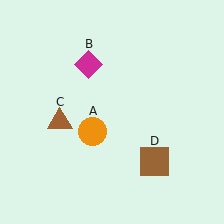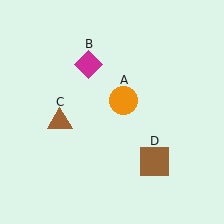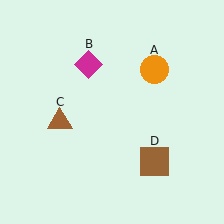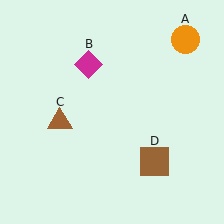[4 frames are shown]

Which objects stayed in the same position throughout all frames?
Magenta diamond (object B) and brown triangle (object C) and brown square (object D) remained stationary.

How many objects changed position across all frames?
1 object changed position: orange circle (object A).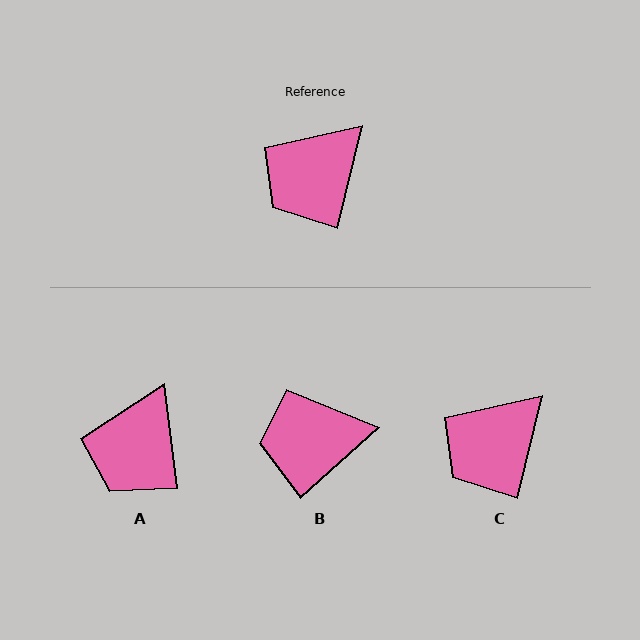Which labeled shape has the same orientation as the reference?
C.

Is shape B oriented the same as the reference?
No, it is off by about 35 degrees.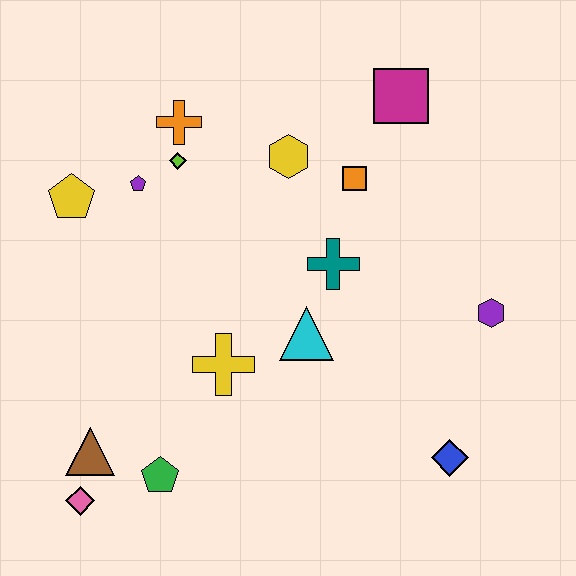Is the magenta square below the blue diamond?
No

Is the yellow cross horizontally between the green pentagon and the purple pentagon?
No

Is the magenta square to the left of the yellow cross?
No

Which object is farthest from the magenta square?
The pink diamond is farthest from the magenta square.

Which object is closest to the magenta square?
The orange square is closest to the magenta square.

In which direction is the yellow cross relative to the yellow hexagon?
The yellow cross is below the yellow hexagon.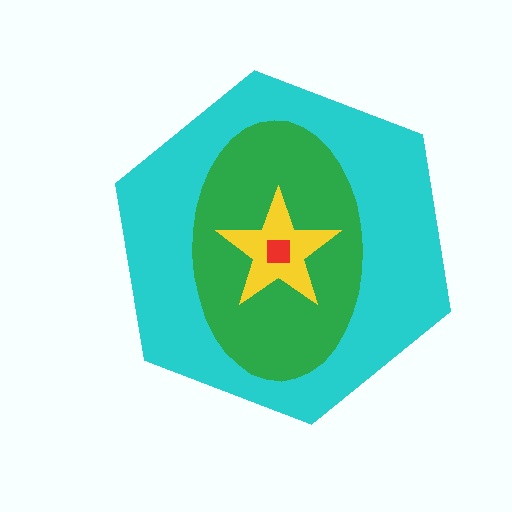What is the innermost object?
The red square.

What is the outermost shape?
The cyan hexagon.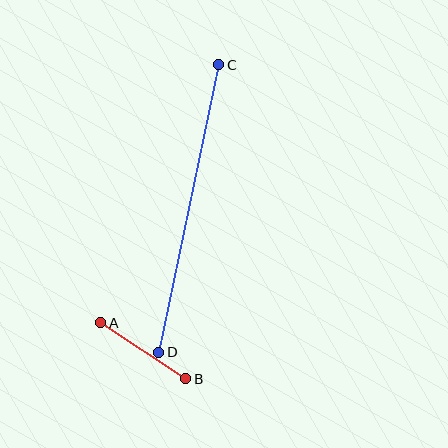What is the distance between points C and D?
The distance is approximately 294 pixels.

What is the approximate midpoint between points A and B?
The midpoint is at approximately (143, 351) pixels.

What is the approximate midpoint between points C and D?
The midpoint is at approximately (189, 208) pixels.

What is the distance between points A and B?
The distance is approximately 102 pixels.